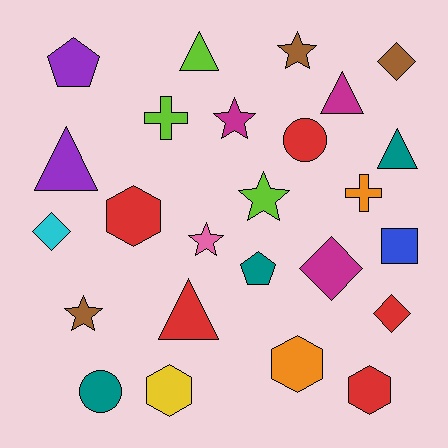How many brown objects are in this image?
There are 3 brown objects.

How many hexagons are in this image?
There are 4 hexagons.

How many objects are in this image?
There are 25 objects.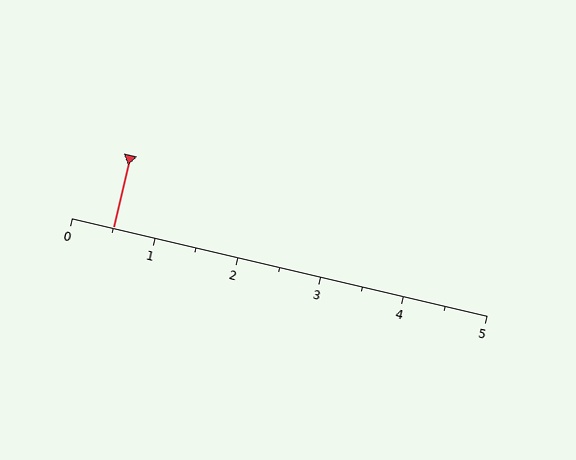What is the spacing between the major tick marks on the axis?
The major ticks are spaced 1 apart.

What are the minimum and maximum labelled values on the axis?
The axis runs from 0 to 5.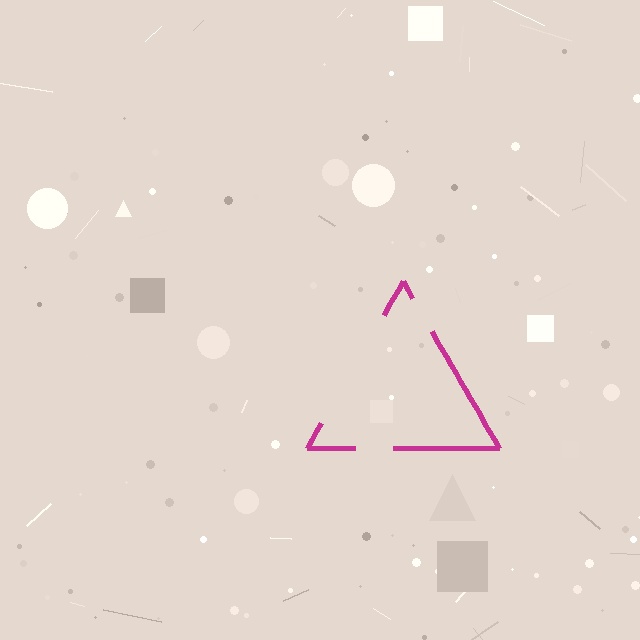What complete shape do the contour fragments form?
The contour fragments form a triangle.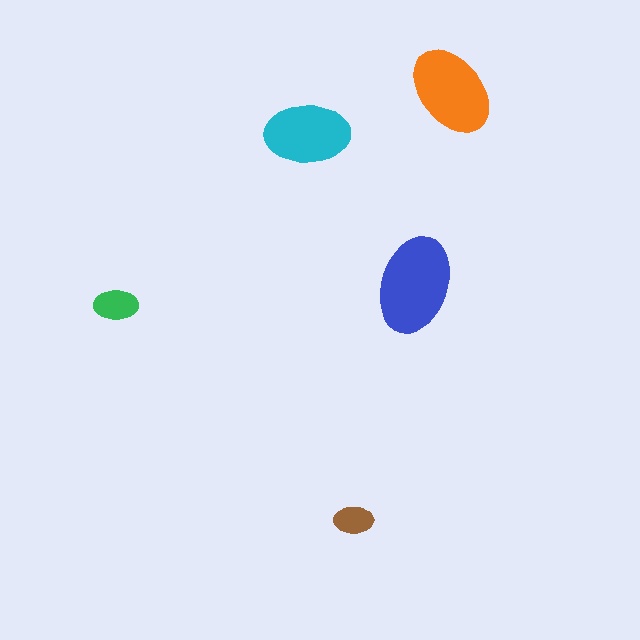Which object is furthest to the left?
The green ellipse is leftmost.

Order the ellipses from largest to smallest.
the blue one, the orange one, the cyan one, the green one, the brown one.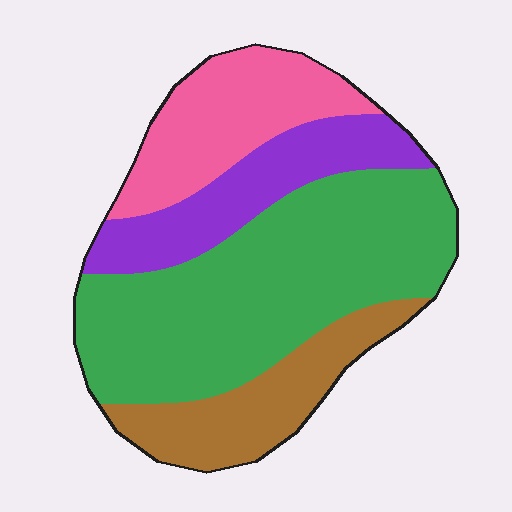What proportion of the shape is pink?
Pink covers roughly 20% of the shape.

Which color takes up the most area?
Green, at roughly 45%.